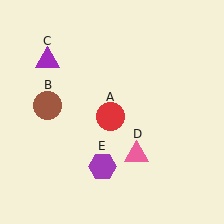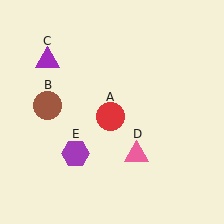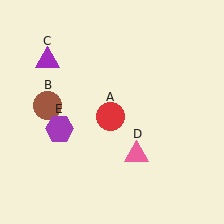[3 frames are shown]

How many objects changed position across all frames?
1 object changed position: purple hexagon (object E).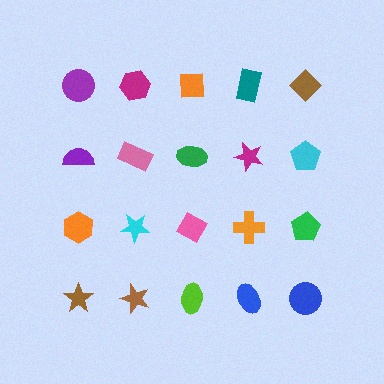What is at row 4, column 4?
A blue ellipse.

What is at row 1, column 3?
An orange square.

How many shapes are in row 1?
5 shapes.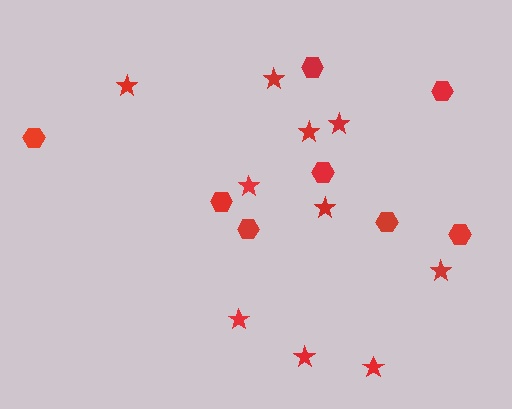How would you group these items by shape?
There are 2 groups: one group of hexagons (8) and one group of stars (10).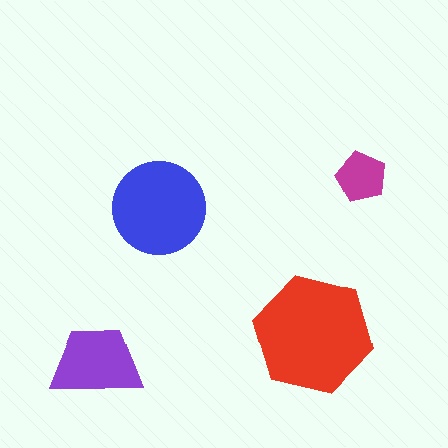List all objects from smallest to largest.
The magenta pentagon, the purple trapezoid, the blue circle, the red hexagon.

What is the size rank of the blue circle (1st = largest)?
2nd.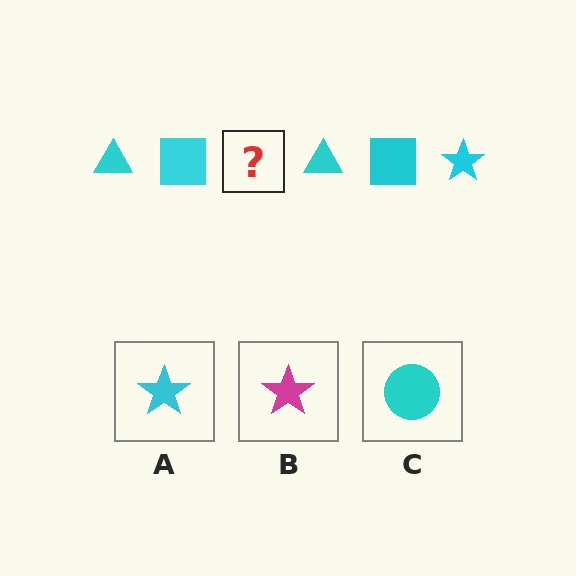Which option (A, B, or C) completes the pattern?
A.